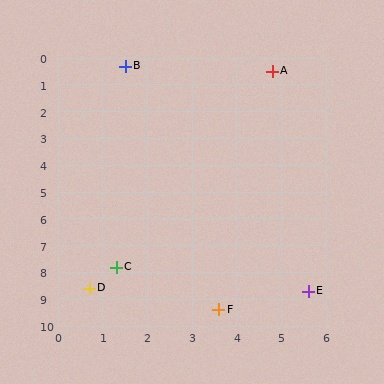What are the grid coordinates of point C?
Point C is at approximately (1.3, 7.8).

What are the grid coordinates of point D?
Point D is at approximately (0.7, 8.6).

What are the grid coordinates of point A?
Point A is at approximately (4.8, 0.5).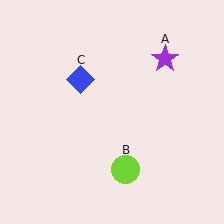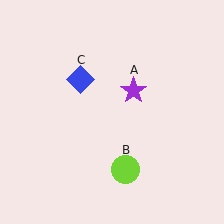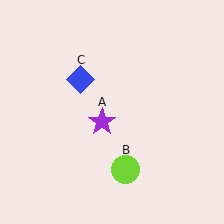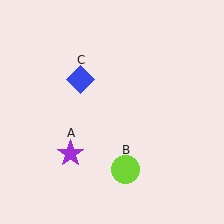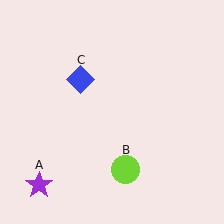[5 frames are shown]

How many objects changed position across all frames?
1 object changed position: purple star (object A).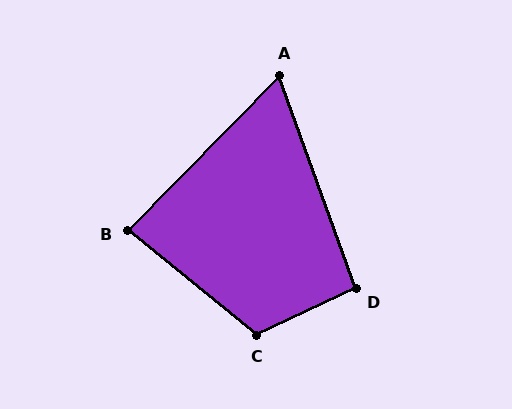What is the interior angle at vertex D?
Approximately 95 degrees (obtuse).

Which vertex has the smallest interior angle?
A, at approximately 64 degrees.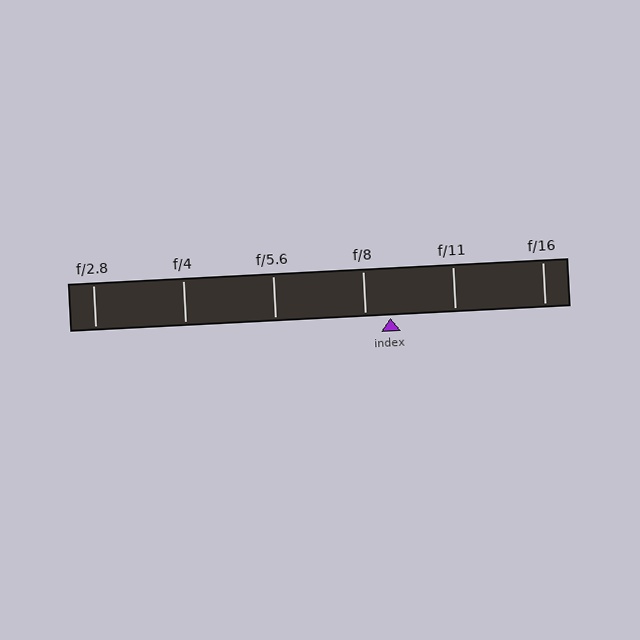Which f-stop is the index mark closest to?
The index mark is closest to f/8.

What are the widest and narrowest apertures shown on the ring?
The widest aperture shown is f/2.8 and the narrowest is f/16.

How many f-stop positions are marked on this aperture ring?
There are 6 f-stop positions marked.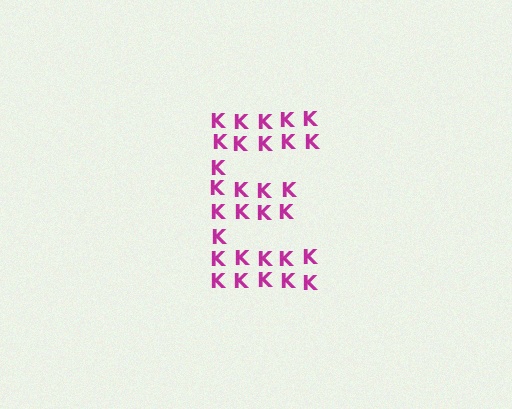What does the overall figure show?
The overall figure shows the letter E.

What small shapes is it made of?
It is made of small letter K's.